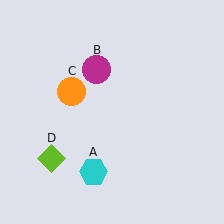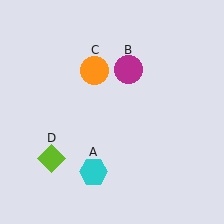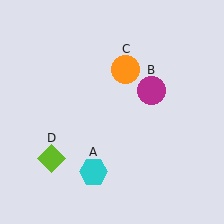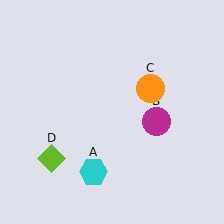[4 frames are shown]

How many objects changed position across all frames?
2 objects changed position: magenta circle (object B), orange circle (object C).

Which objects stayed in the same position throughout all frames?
Cyan hexagon (object A) and lime diamond (object D) remained stationary.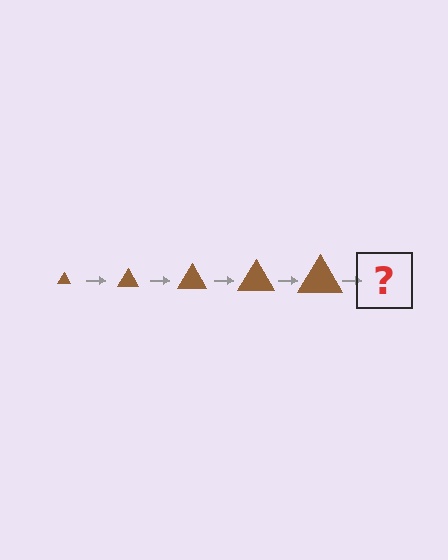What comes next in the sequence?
The next element should be a brown triangle, larger than the previous one.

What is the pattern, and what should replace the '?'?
The pattern is that the triangle gets progressively larger each step. The '?' should be a brown triangle, larger than the previous one.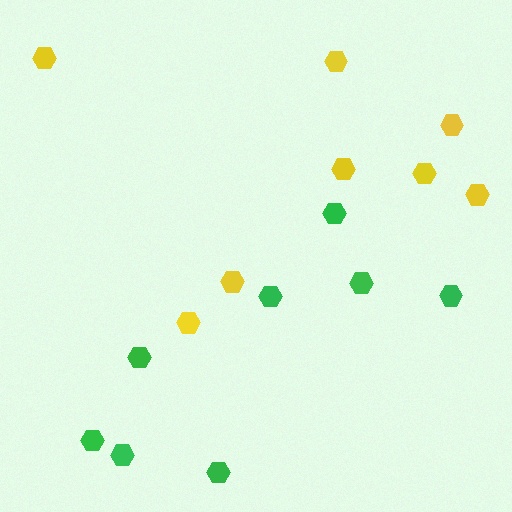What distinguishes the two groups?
There are 2 groups: one group of green hexagons (8) and one group of yellow hexagons (8).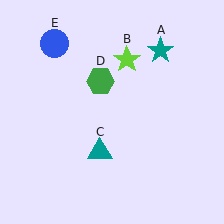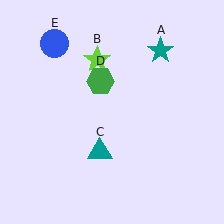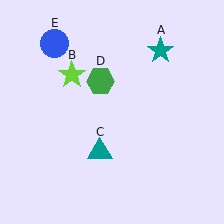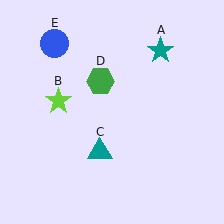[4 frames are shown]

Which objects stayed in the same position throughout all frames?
Teal star (object A) and teal triangle (object C) and green hexagon (object D) and blue circle (object E) remained stationary.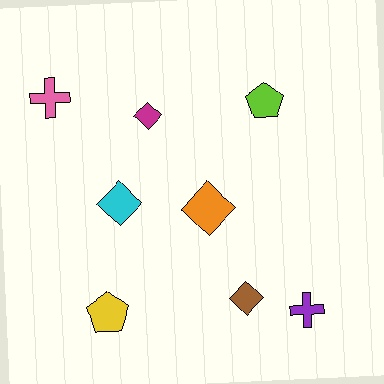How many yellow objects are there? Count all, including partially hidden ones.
There is 1 yellow object.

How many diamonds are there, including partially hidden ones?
There are 4 diamonds.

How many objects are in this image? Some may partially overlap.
There are 8 objects.